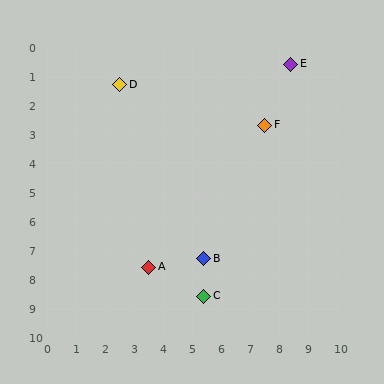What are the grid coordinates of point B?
Point B is at approximately (5.4, 7.3).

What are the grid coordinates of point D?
Point D is at approximately (2.5, 1.3).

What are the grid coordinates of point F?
Point F is at approximately (7.5, 2.7).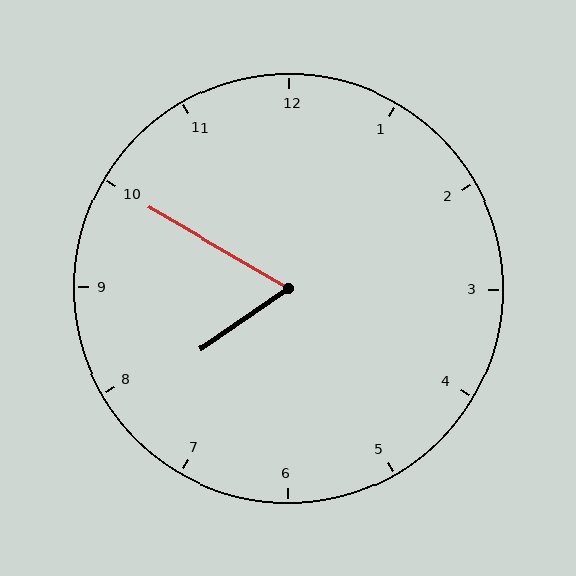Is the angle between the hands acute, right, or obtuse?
It is acute.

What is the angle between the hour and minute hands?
Approximately 65 degrees.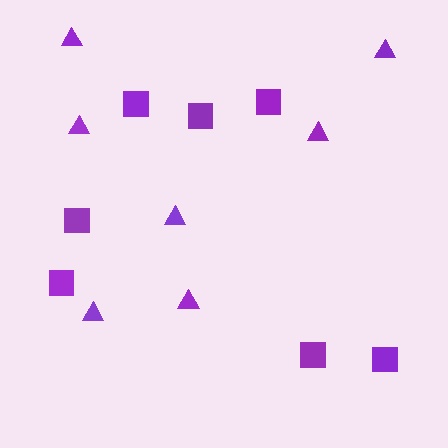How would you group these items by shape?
There are 2 groups: one group of squares (7) and one group of triangles (7).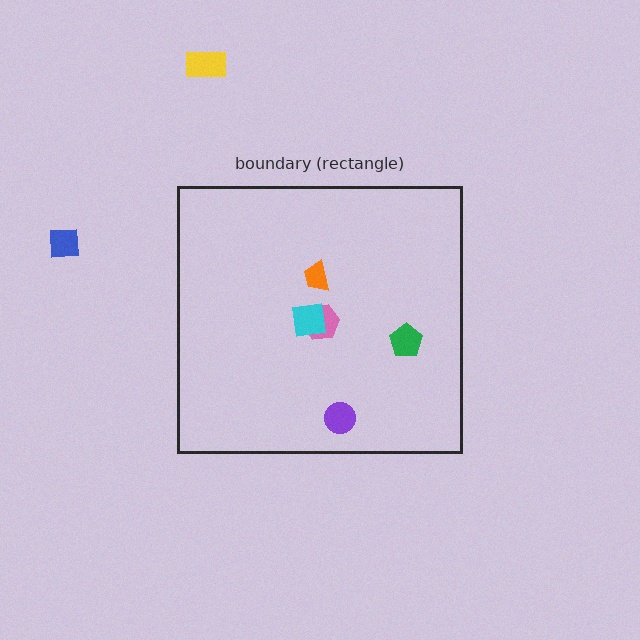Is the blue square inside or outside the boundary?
Outside.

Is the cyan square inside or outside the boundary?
Inside.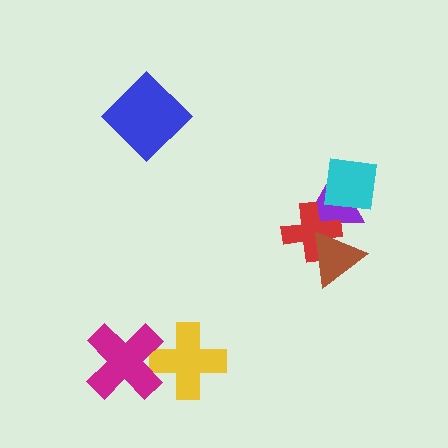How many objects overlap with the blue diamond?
0 objects overlap with the blue diamond.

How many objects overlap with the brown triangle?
2 objects overlap with the brown triangle.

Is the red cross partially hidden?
Yes, it is partially covered by another shape.